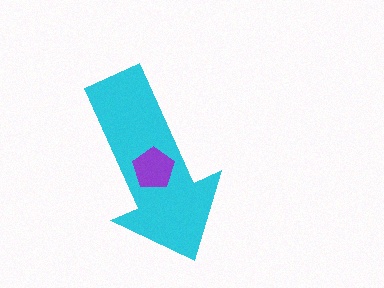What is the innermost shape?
The purple pentagon.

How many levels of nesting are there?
2.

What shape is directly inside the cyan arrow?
The purple pentagon.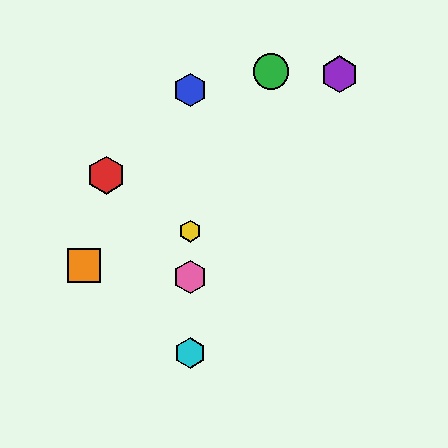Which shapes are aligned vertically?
The blue hexagon, the yellow hexagon, the cyan hexagon, the pink hexagon are aligned vertically.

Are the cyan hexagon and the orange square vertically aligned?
No, the cyan hexagon is at x≈190 and the orange square is at x≈84.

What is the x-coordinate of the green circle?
The green circle is at x≈271.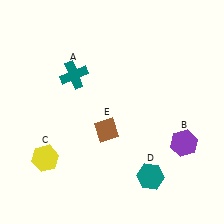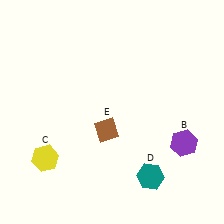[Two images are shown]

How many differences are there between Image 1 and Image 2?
There is 1 difference between the two images.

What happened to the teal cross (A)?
The teal cross (A) was removed in Image 2. It was in the top-left area of Image 1.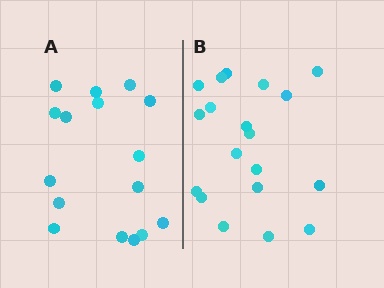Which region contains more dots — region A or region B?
Region B (the right region) has more dots.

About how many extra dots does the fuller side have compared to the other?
Region B has just a few more — roughly 2 or 3 more dots than region A.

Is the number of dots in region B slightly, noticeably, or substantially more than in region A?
Region B has only slightly more — the two regions are fairly close. The ratio is roughly 1.2 to 1.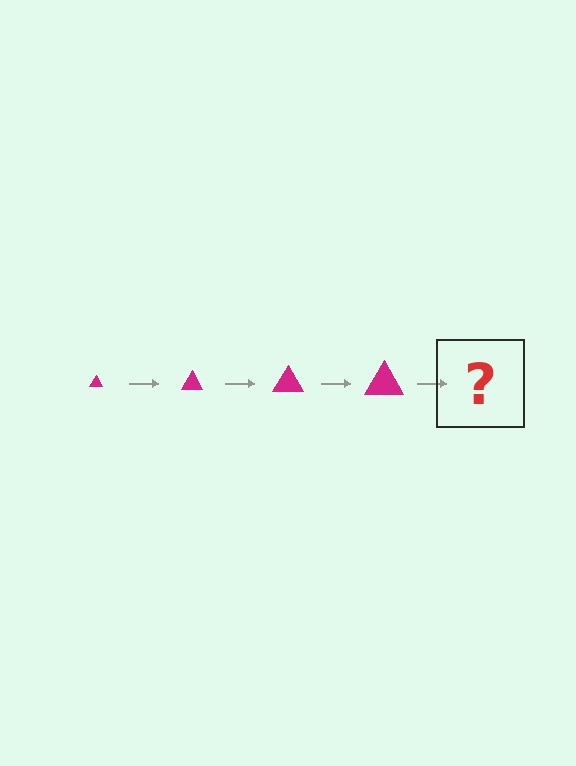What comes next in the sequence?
The next element should be a magenta triangle, larger than the previous one.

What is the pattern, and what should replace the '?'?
The pattern is that the triangle gets progressively larger each step. The '?' should be a magenta triangle, larger than the previous one.